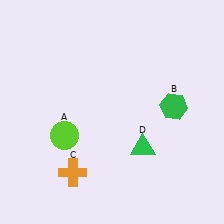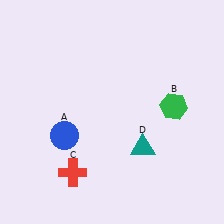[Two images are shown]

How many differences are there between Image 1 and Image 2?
There are 3 differences between the two images.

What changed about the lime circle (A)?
In Image 1, A is lime. In Image 2, it changed to blue.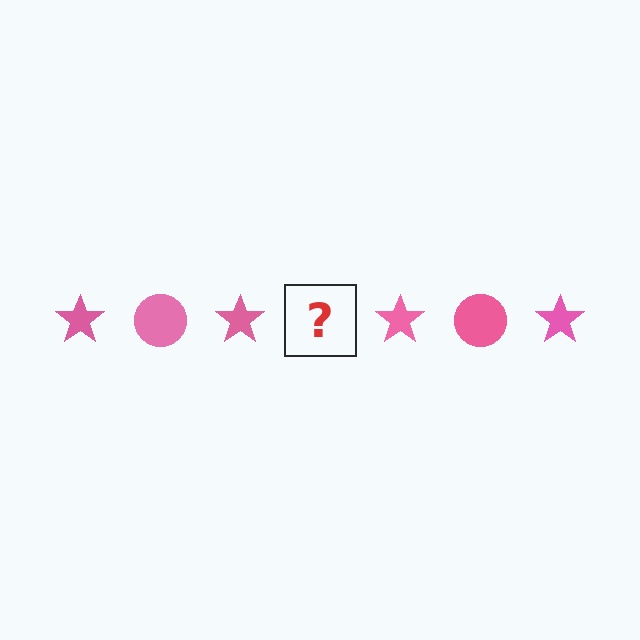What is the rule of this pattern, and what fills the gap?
The rule is that the pattern cycles through star, circle shapes in pink. The gap should be filled with a pink circle.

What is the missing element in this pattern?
The missing element is a pink circle.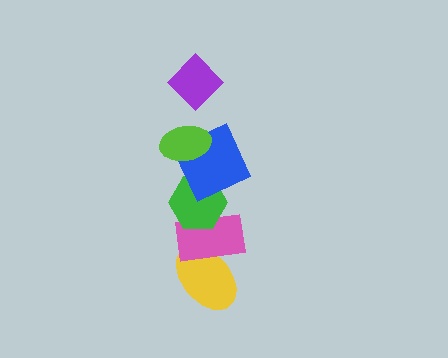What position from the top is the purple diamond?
The purple diamond is 1st from the top.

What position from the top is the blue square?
The blue square is 3rd from the top.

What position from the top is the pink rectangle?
The pink rectangle is 5th from the top.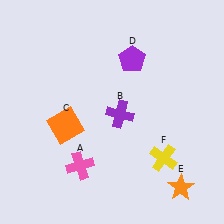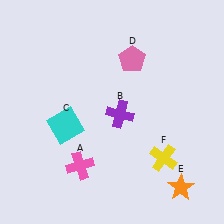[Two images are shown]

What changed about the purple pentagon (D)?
In Image 1, D is purple. In Image 2, it changed to pink.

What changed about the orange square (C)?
In Image 1, C is orange. In Image 2, it changed to cyan.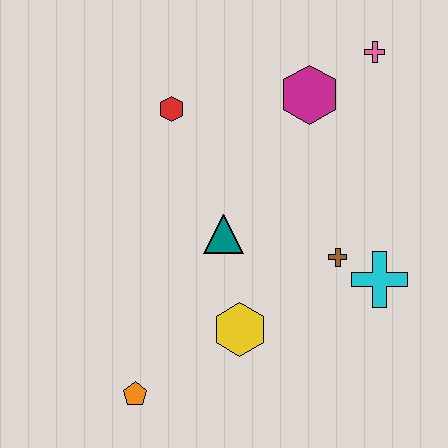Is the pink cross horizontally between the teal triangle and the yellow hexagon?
No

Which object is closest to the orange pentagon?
The yellow hexagon is closest to the orange pentagon.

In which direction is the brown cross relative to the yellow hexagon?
The brown cross is to the right of the yellow hexagon.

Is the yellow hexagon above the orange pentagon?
Yes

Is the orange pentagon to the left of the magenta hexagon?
Yes